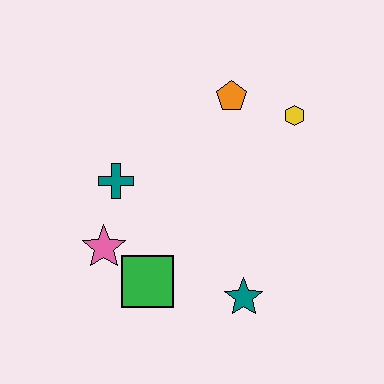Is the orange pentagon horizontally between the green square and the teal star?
Yes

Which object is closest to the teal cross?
The pink star is closest to the teal cross.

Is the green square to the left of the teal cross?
No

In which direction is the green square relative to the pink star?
The green square is to the right of the pink star.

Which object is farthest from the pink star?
The yellow hexagon is farthest from the pink star.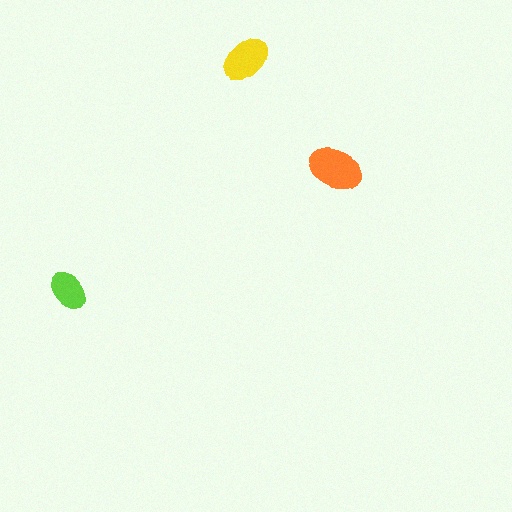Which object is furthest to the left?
The lime ellipse is leftmost.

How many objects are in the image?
There are 3 objects in the image.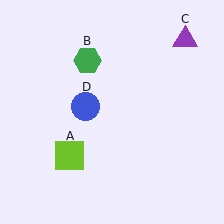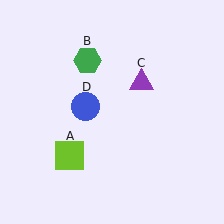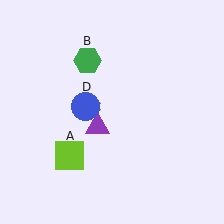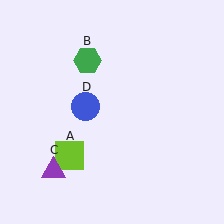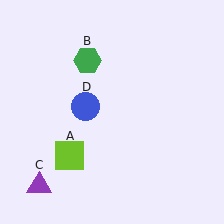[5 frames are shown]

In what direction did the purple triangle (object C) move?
The purple triangle (object C) moved down and to the left.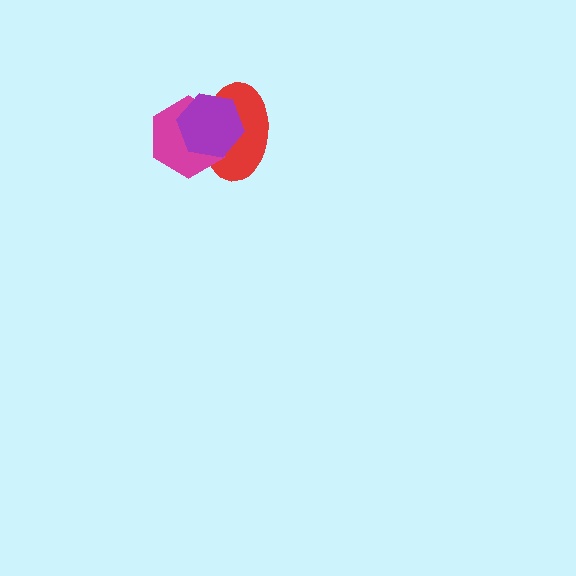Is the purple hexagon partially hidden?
No, no other shape covers it.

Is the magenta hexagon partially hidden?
Yes, it is partially covered by another shape.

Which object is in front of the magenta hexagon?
The purple hexagon is in front of the magenta hexagon.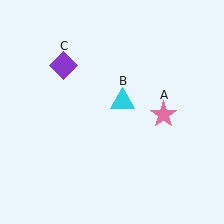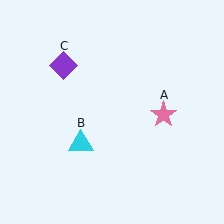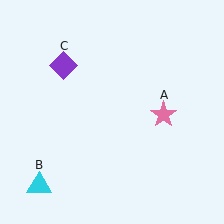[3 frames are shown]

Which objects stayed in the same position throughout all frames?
Pink star (object A) and purple diamond (object C) remained stationary.